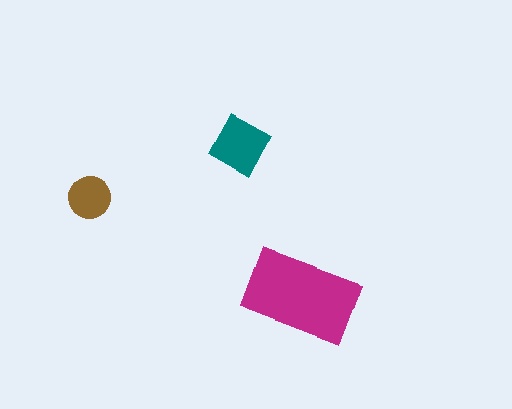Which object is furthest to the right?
The magenta rectangle is rightmost.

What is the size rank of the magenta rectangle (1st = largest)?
1st.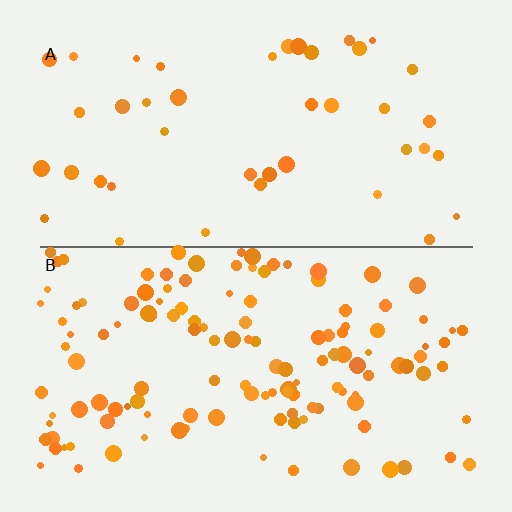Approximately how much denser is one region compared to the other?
Approximately 3.0× — region B over region A.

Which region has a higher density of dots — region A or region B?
B (the bottom).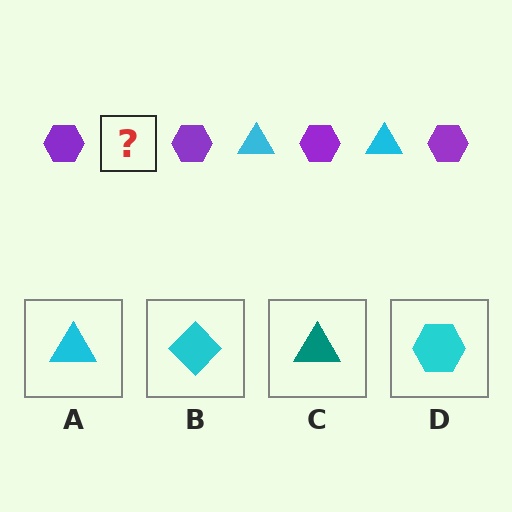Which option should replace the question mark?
Option A.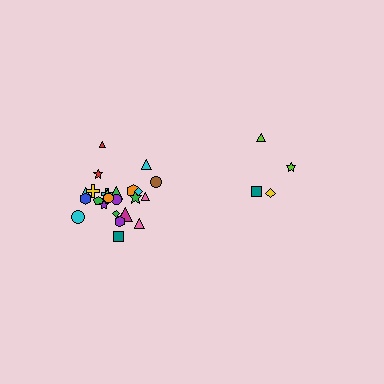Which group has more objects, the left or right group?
The left group.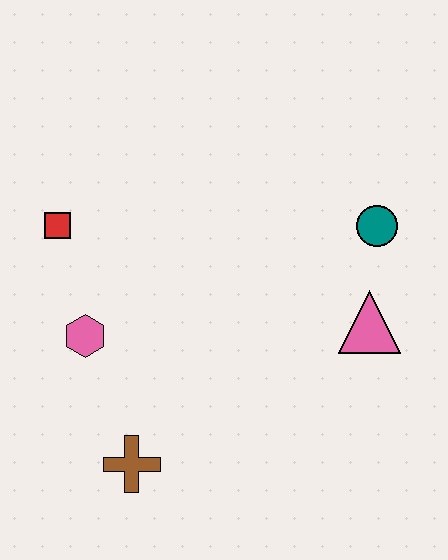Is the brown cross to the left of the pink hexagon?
No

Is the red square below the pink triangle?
No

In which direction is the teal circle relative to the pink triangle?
The teal circle is above the pink triangle.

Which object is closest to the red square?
The pink hexagon is closest to the red square.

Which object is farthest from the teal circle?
The brown cross is farthest from the teal circle.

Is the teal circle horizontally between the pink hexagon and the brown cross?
No